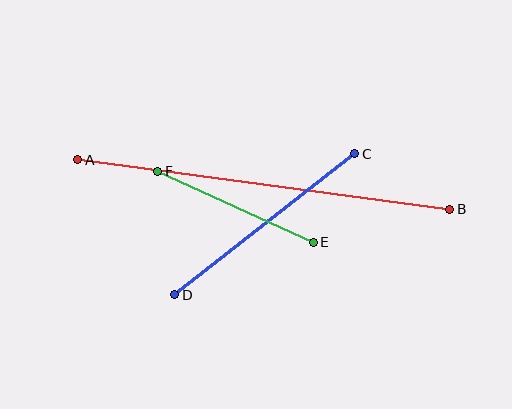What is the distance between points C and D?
The distance is approximately 228 pixels.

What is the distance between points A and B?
The distance is approximately 375 pixels.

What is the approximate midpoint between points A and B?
The midpoint is at approximately (264, 184) pixels.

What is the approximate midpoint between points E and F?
The midpoint is at approximately (236, 207) pixels.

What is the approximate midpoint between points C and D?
The midpoint is at approximately (265, 224) pixels.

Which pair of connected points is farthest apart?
Points A and B are farthest apart.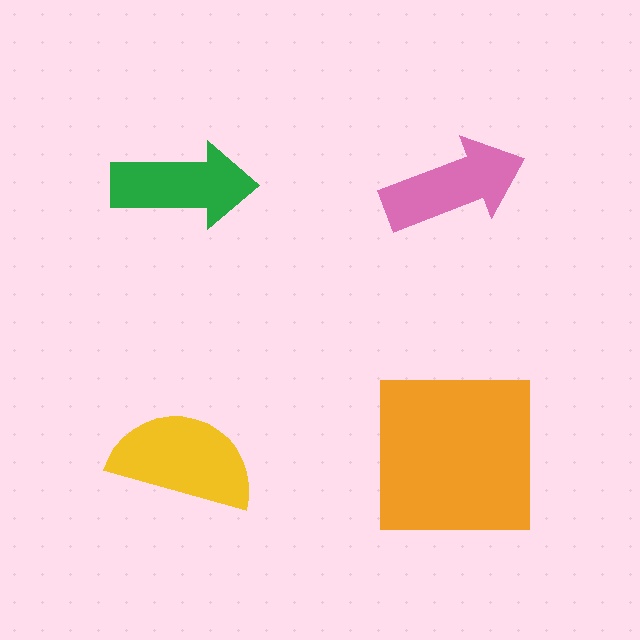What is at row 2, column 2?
An orange square.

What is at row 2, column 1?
A yellow semicircle.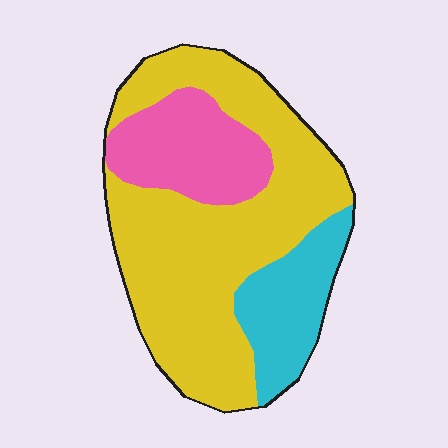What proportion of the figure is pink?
Pink covers 20% of the figure.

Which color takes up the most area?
Yellow, at roughly 60%.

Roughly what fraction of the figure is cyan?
Cyan covers roughly 15% of the figure.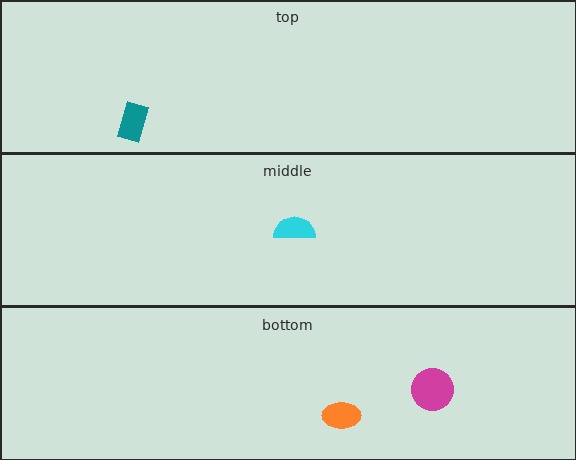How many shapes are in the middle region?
1.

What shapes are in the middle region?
The cyan semicircle.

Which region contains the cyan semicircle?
The middle region.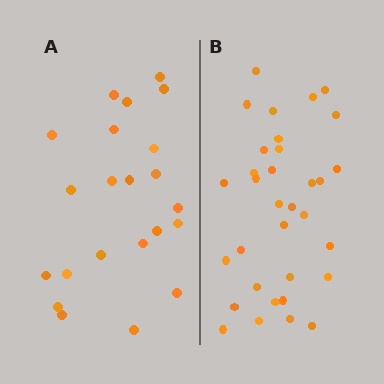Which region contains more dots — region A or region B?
Region B (the right region) has more dots.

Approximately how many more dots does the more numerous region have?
Region B has roughly 12 or so more dots than region A.